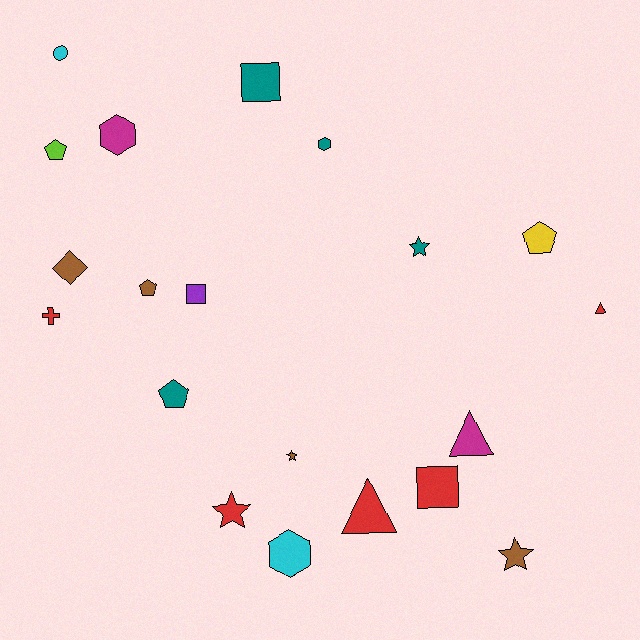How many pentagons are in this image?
There are 4 pentagons.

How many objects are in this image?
There are 20 objects.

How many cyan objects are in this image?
There are 2 cyan objects.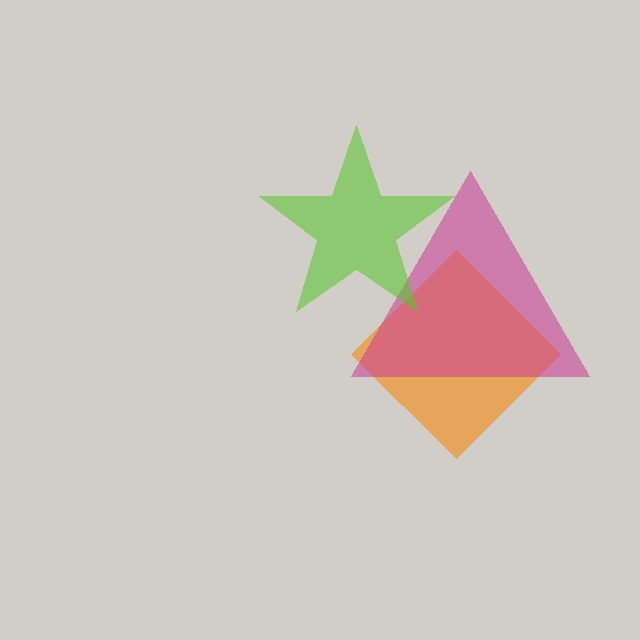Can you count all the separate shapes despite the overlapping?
Yes, there are 3 separate shapes.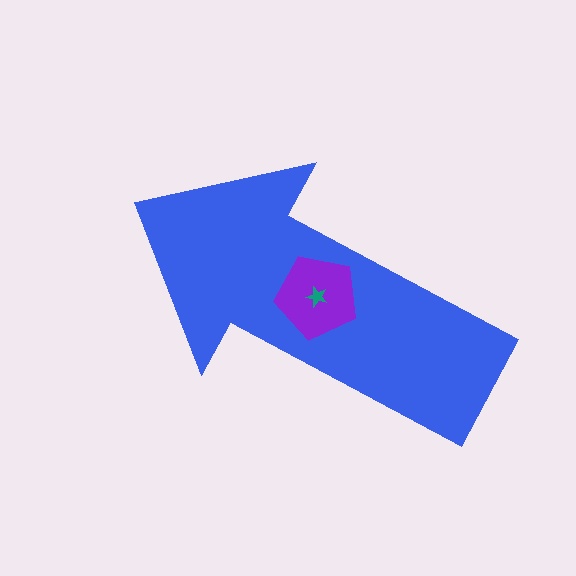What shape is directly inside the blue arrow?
The purple pentagon.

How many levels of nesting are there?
3.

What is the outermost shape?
The blue arrow.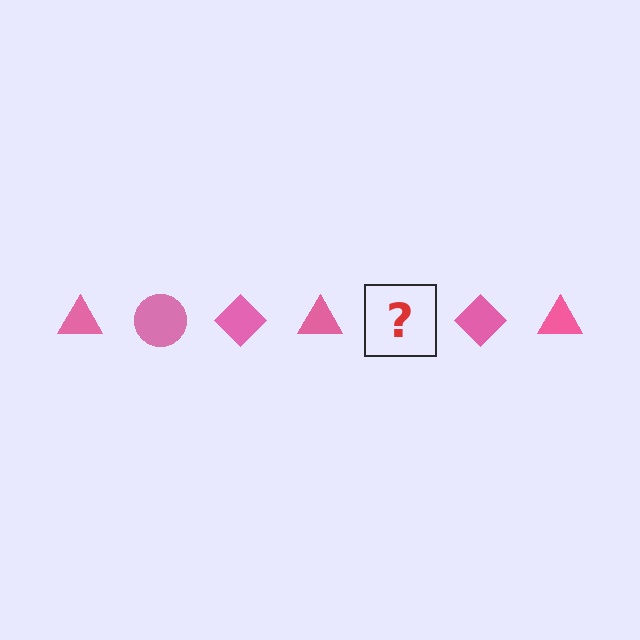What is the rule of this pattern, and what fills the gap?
The rule is that the pattern cycles through triangle, circle, diamond shapes in pink. The gap should be filled with a pink circle.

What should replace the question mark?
The question mark should be replaced with a pink circle.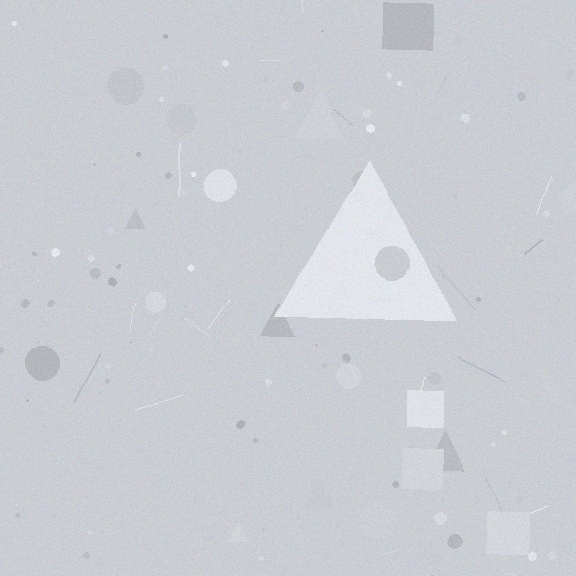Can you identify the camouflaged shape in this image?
The camouflaged shape is a triangle.